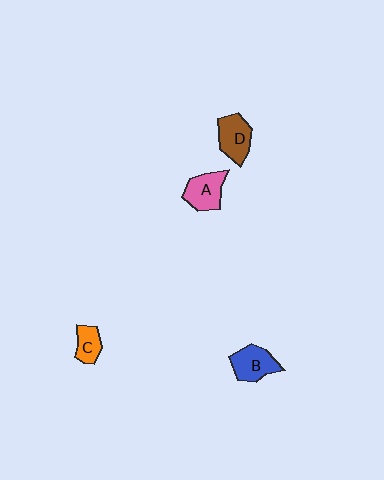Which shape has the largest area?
Shape D (brown).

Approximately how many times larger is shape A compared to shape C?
Approximately 1.5 times.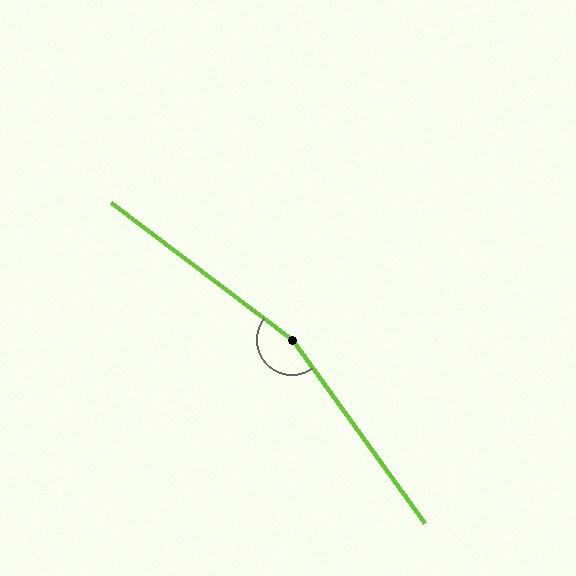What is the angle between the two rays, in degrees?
Approximately 163 degrees.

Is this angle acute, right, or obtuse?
It is obtuse.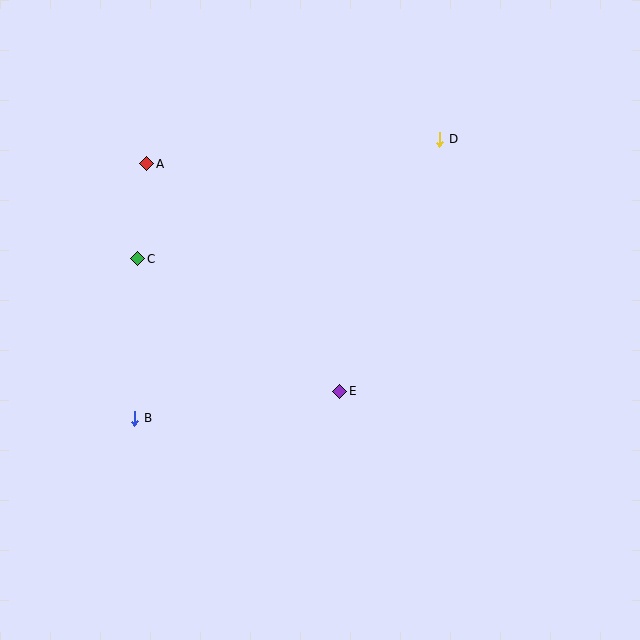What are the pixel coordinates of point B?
Point B is at (135, 418).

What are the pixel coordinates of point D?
Point D is at (440, 139).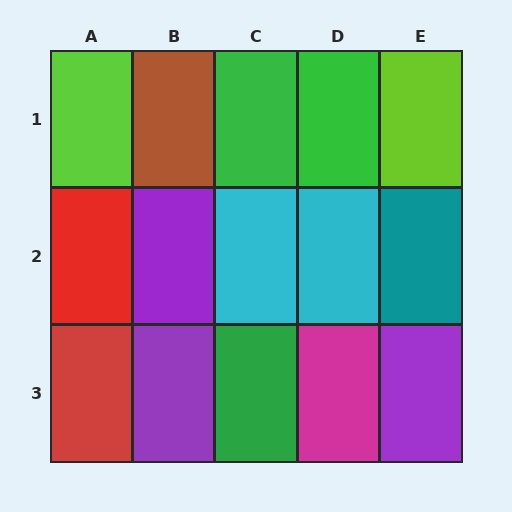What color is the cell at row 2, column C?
Cyan.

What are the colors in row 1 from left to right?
Lime, brown, green, green, lime.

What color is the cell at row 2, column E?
Teal.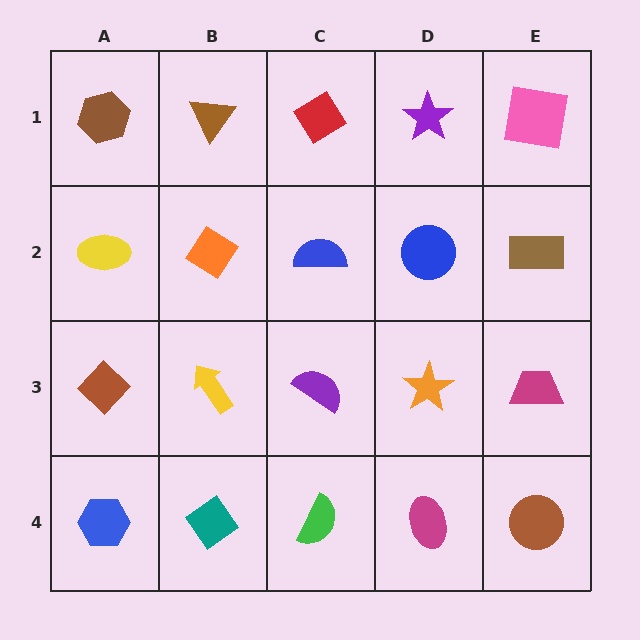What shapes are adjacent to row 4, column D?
An orange star (row 3, column D), a green semicircle (row 4, column C), a brown circle (row 4, column E).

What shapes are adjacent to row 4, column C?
A purple semicircle (row 3, column C), a teal diamond (row 4, column B), a magenta ellipse (row 4, column D).